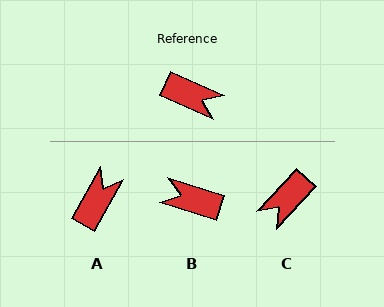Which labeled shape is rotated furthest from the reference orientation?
B, about 173 degrees away.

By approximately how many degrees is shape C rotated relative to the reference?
Approximately 109 degrees clockwise.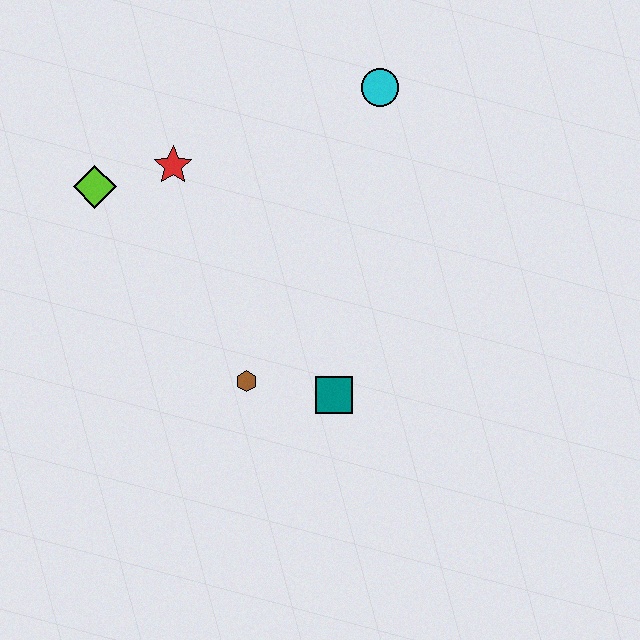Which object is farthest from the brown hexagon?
The cyan circle is farthest from the brown hexagon.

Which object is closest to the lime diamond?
The red star is closest to the lime diamond.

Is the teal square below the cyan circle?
Yes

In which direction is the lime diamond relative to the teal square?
The lime diamond is to the left of the teal square.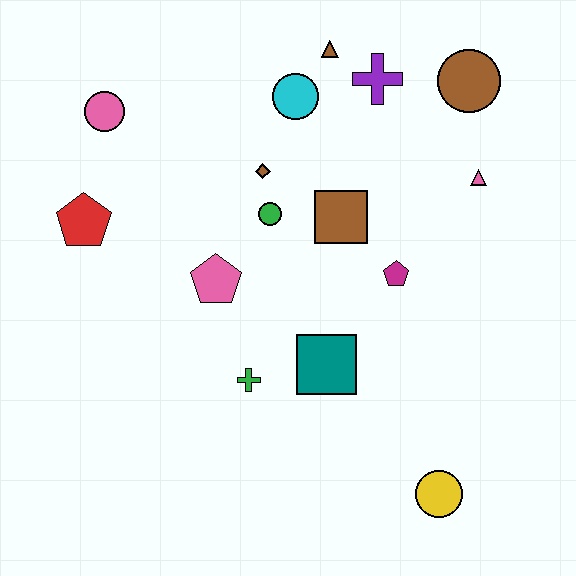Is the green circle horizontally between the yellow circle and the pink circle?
Yes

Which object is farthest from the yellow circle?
The pink circle is farthest from the yellow circle.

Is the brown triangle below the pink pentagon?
No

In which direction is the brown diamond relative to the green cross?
The brown diamond is above the green cross.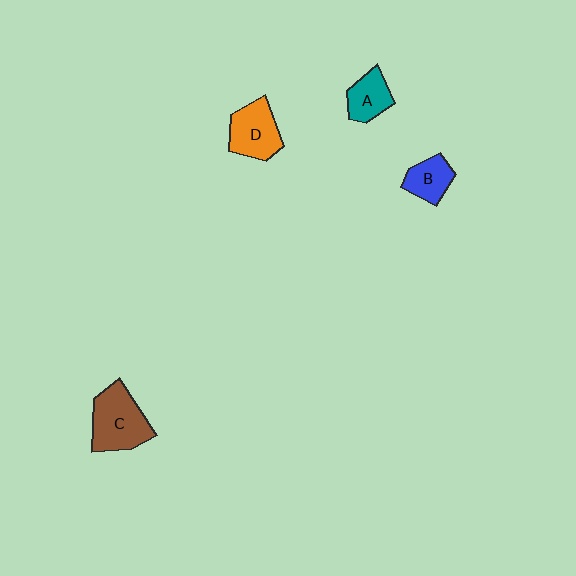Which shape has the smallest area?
Shape B (blue).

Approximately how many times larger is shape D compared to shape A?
Approximately 1.4 times.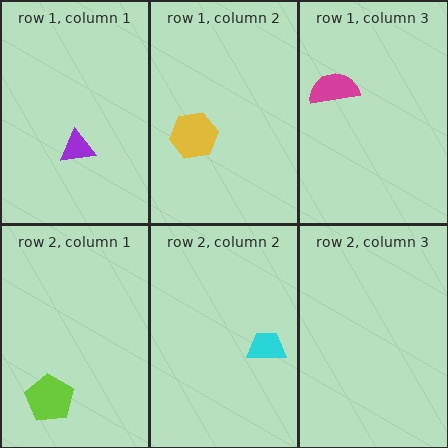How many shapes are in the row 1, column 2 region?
1.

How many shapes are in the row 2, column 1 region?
1.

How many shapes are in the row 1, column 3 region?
1.